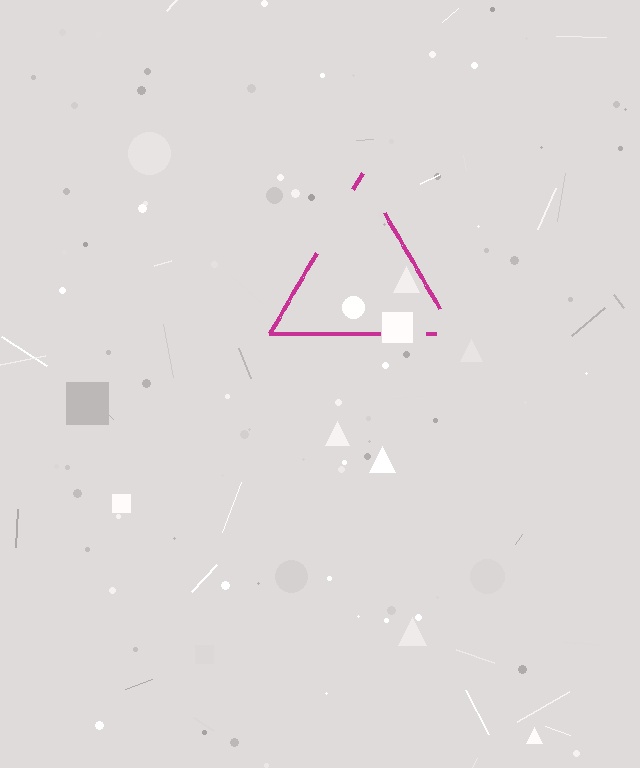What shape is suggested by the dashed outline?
The dashed outline suggests a triangle.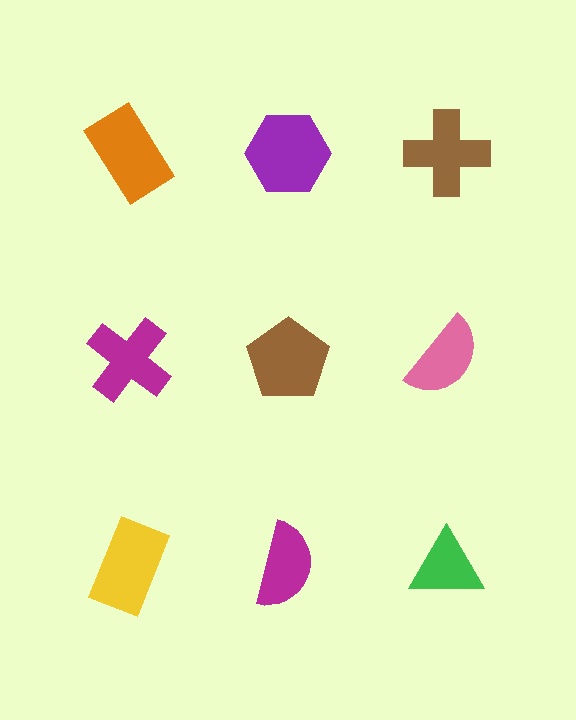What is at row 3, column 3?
A green triangle.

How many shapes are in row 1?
3 shapes.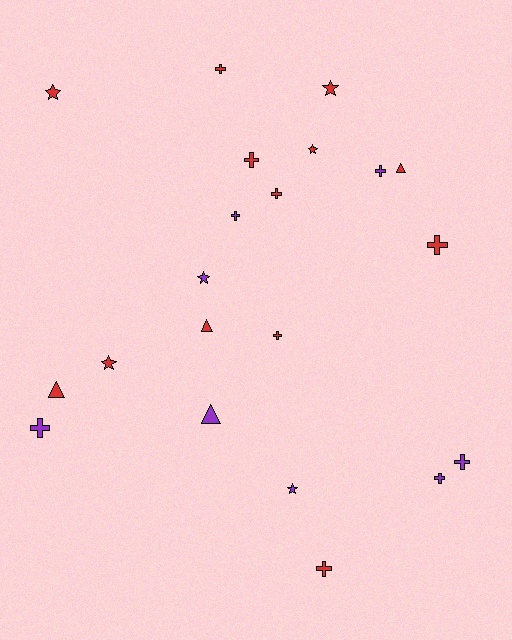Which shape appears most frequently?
Cross, with 11 objects.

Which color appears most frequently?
Red, with 13 objects.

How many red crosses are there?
There are 6 red crosses.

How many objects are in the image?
There are 21 objects.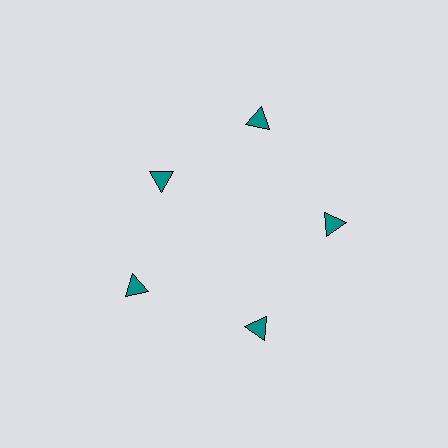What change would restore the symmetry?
The symmetry would be restored by moving it outward, back onto the ring so that all 5 triangles sit at equal angles and equal distance from the center.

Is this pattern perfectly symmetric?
No. The 5 teal triangles are arranged in a ring, but one element near the 10 o'clock position is pulled inward toward the center, breaking the 5-fold rotational symmetry.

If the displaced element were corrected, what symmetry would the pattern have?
It would have 5-fold rotational symmetry — the pattern would map onto itself every 72 degrees.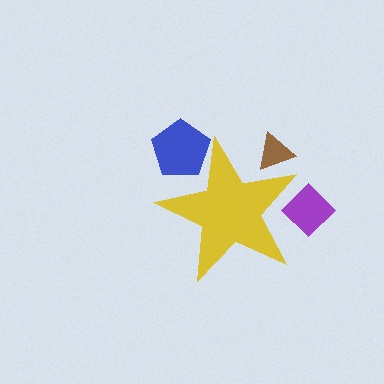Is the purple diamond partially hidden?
Yes, the purple diamond is partially hidden behind the yellow star.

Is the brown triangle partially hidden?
Yes, the brown triangle is partially hidden behind the yellow star.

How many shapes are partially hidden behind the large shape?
3 shapes are partially hidden.